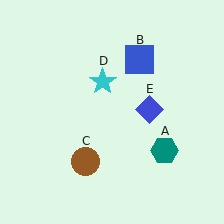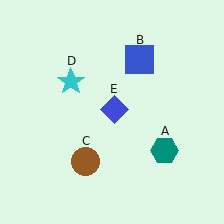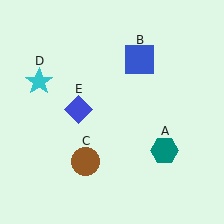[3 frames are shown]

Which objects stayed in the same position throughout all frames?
Teal hexagon (object A) and blue square (object B) and brown circle (object C) remained stationary.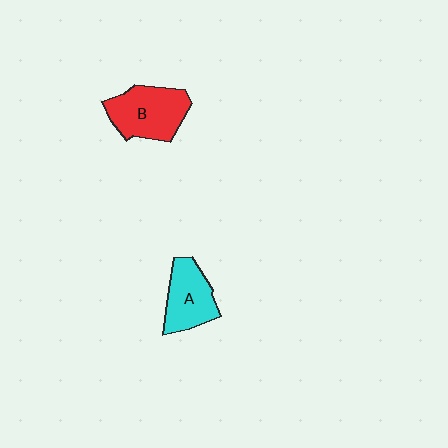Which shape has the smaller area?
Shape A (cyan).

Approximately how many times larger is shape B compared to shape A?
Approximately 1.2 times.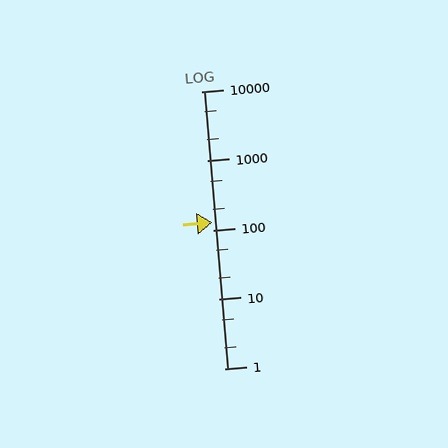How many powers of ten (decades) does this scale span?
The scale spans 4 decades, from 1 to 10000.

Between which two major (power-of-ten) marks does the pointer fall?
The pointer is between 100 and 1000.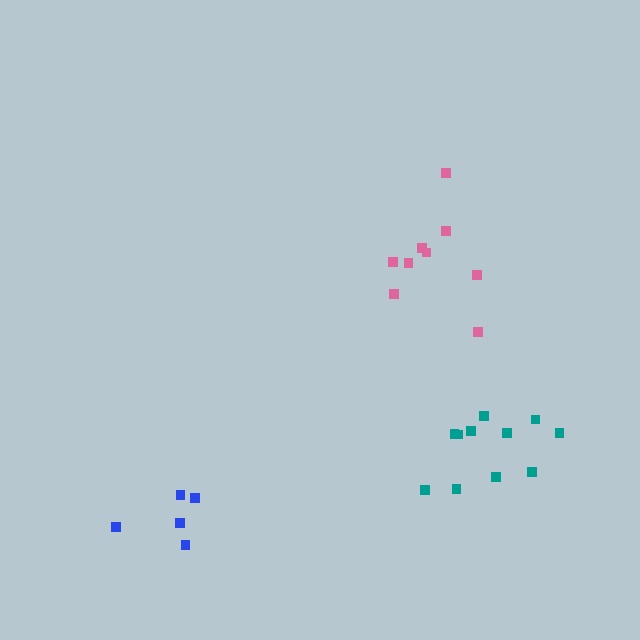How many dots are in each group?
Group 1: 9 dots, Group 2: 11 dots, Group 3: 5 dots (25 total).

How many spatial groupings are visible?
There are 3 spatial groupings.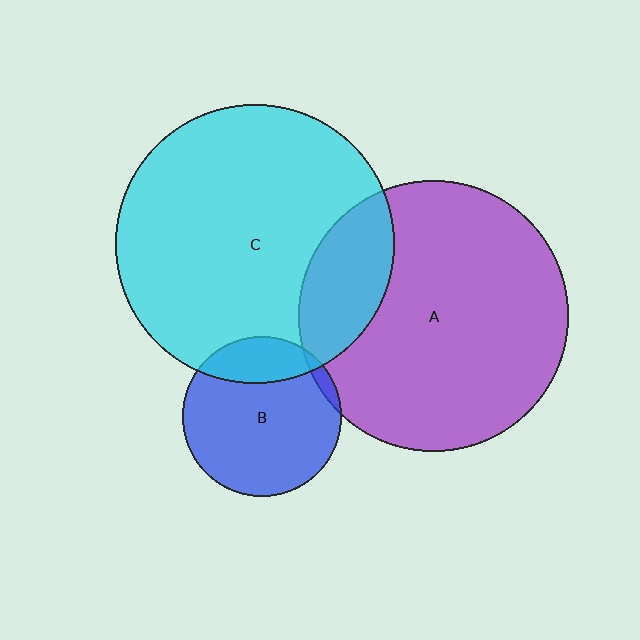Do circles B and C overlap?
Yes.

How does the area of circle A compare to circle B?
Approximately 2.9 times.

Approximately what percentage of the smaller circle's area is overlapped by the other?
Approximately 20%.